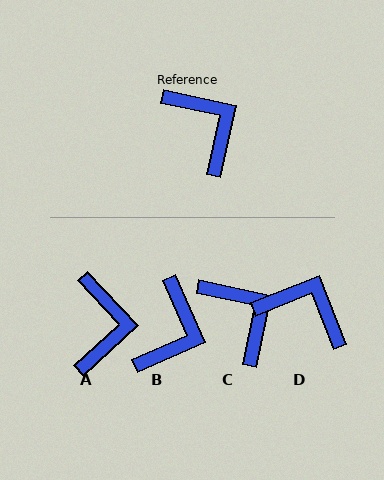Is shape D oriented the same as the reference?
No, it is off by about 34 degrees.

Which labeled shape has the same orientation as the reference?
C.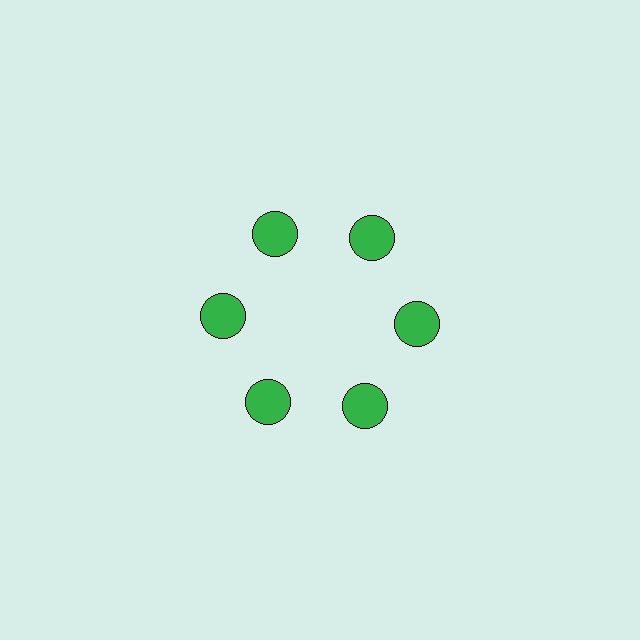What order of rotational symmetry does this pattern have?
This pattern has 6-fold rotational symmetry.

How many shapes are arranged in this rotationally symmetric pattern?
There are 6 shapes, arranged in 6 groups of 1.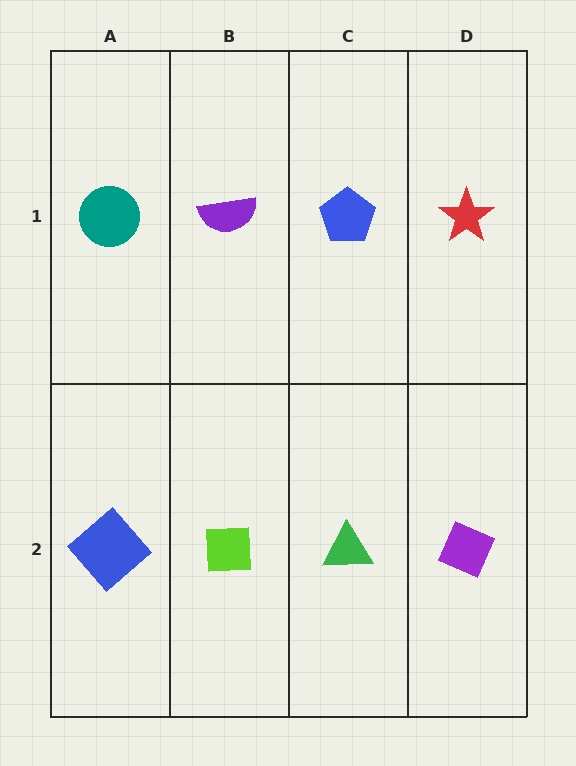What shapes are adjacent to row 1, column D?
A purple diamond (row 2, column D), a blue pentagon (row 1, column C).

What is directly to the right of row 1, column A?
A purple semicircle.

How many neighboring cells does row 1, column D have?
2.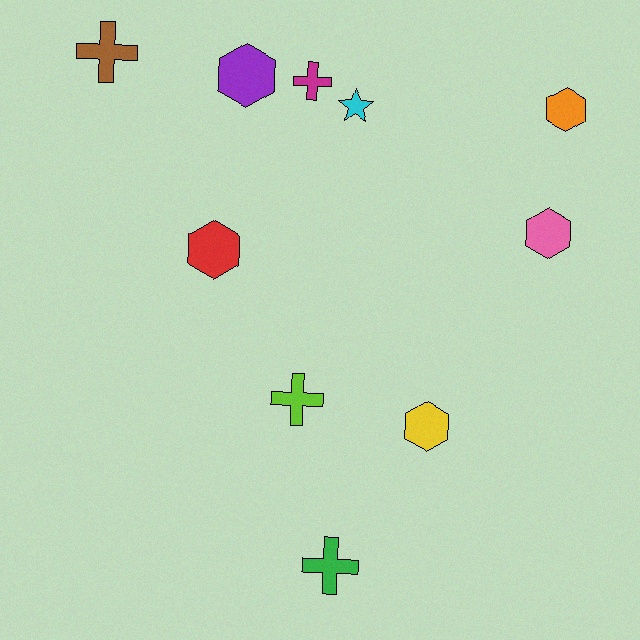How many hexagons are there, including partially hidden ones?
There are 5 hexagons.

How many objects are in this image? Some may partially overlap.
There are 10 objects.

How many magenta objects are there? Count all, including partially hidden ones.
There is 1 magenta object.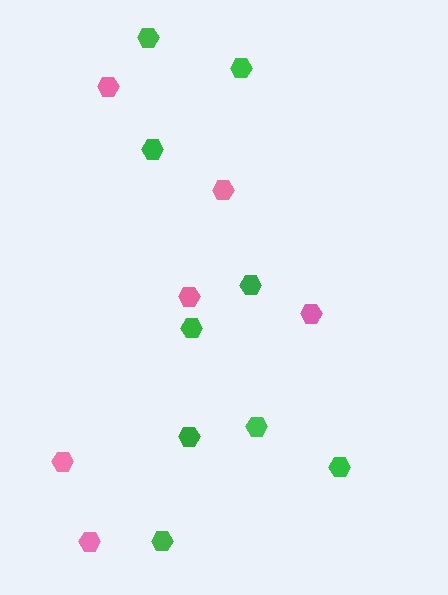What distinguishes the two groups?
There are 2 groups: one group of pink hexagons (6) and one group of green hexagons (9).